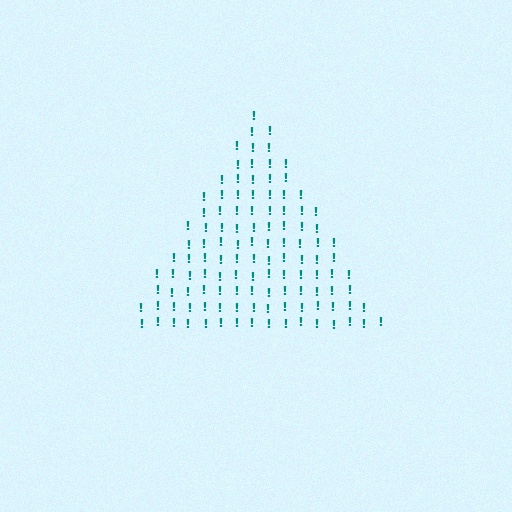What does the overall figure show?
The overall figure shows a triangle.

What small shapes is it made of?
It is made of small exclamation marks.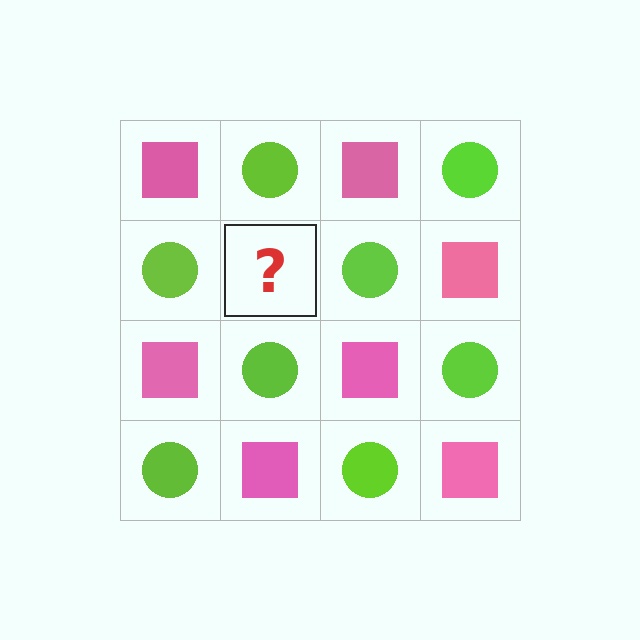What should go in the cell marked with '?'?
The missing cell should contain a pink square.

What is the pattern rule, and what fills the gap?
The rule is that it alternates pink square and lime circle in a checkerboard pattern. The gap should be filled with a pink square.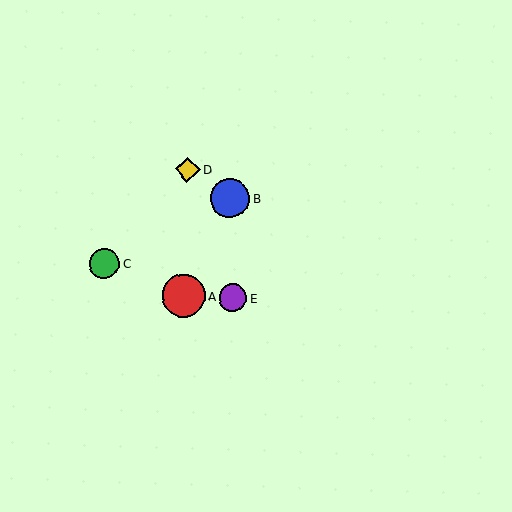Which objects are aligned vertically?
Objects A, D are aligned vertically.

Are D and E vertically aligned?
No, D is at x≈187 and E is at x≈232.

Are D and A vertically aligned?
Yes, both are at x≈187.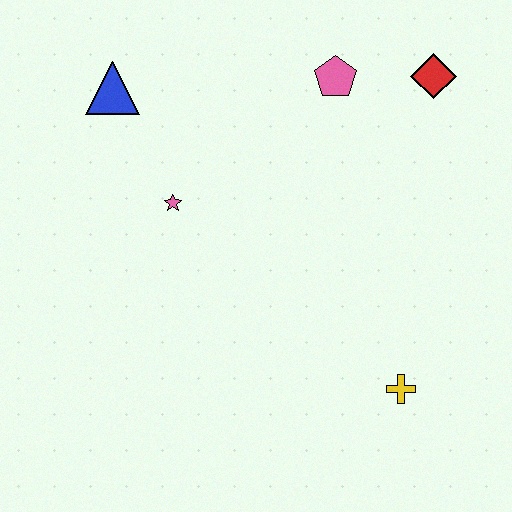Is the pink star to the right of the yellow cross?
No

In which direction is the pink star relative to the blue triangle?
The pink star is below the blue triangle.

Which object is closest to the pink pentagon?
The red diamond is closest to the pink pentagon.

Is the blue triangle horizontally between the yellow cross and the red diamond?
No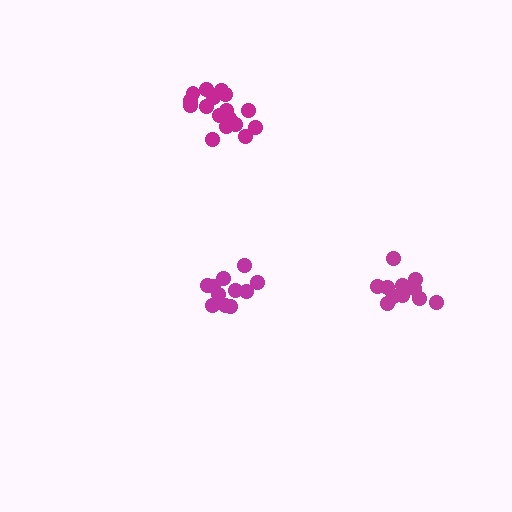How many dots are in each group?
Group 1: 11 dots, Group 2: 17 dots, Group 3: 11 dots (39 total).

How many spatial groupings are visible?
There are 3 spatial groupings.